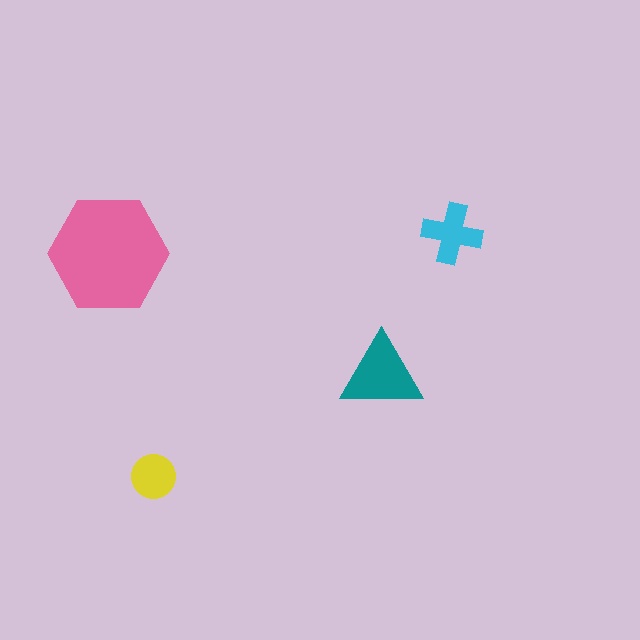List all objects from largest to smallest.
The pink hexagon, the teal triangle, the cyan cross, the yellow circle.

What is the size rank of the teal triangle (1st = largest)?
2nd.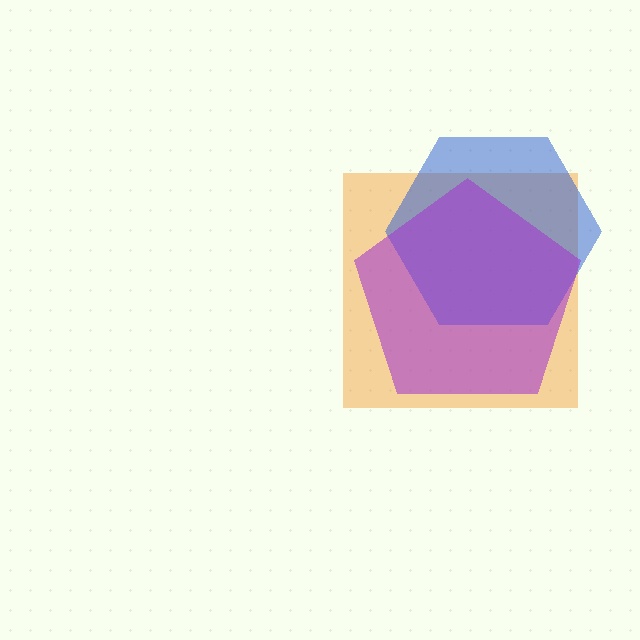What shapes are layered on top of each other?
The layered shapes are: an orange square, a blue hexagon, a purple pentagon.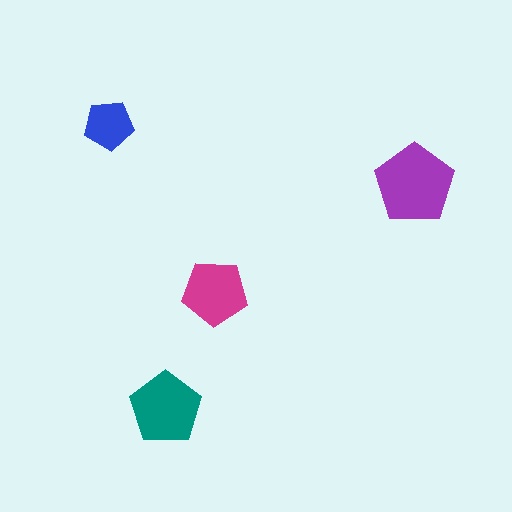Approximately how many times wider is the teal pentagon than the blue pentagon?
About 1.5 times wider.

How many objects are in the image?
There are 4 objects in the image.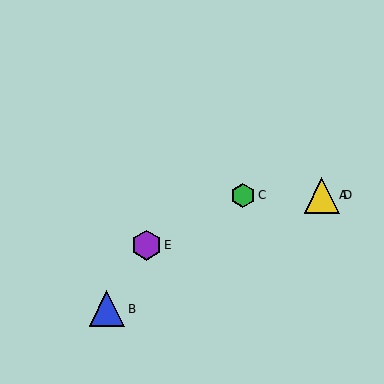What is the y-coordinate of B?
Object B is at y≈309.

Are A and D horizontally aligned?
Yes, both are at y≈196.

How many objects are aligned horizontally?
3 objects (A, C, D) are aligned horizontally.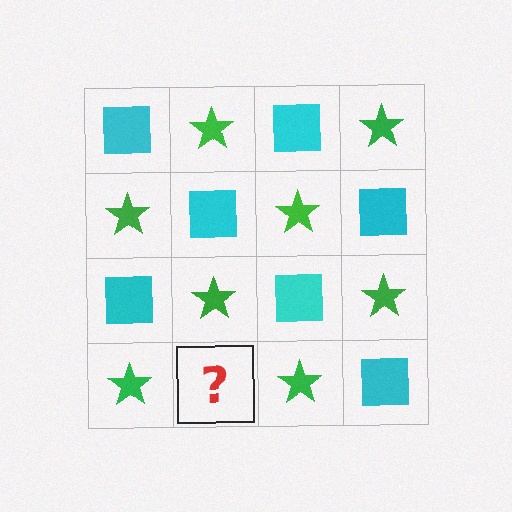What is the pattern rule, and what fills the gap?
The rule is that it alternates cyan square and green star in a checkerboard pattern. The gap should be filled with a cyan square.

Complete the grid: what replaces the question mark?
The question mark should be replaced with a cyan square.